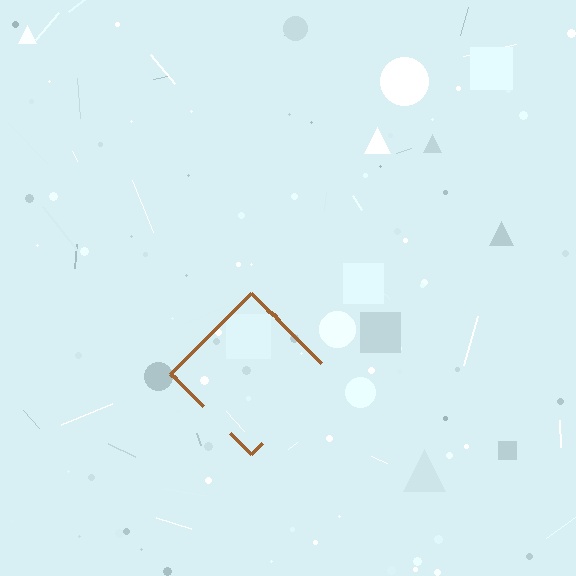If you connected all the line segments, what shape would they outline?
They would outline a diamond.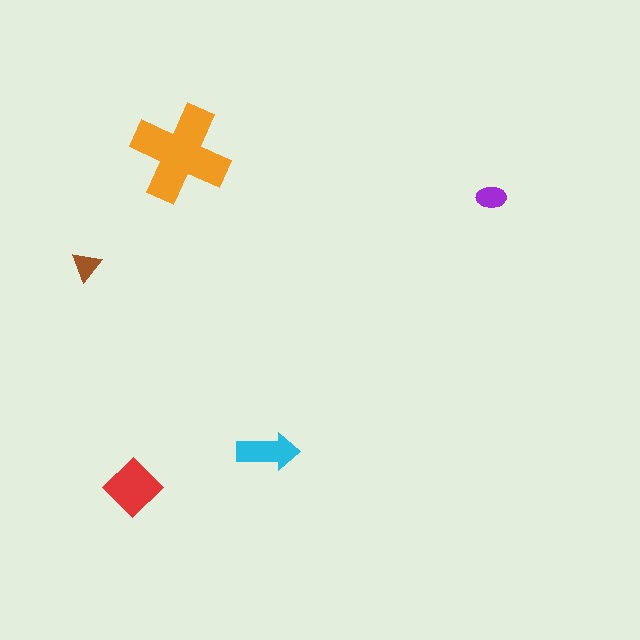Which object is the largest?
The orange cross.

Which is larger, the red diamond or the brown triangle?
The red diamond.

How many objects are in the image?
There are 5 objects in the image.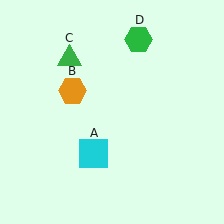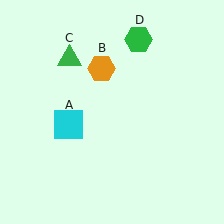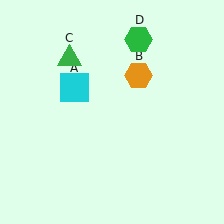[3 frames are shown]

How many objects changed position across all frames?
2 objects changed position: cyan square (object A), orange hexagon (object B).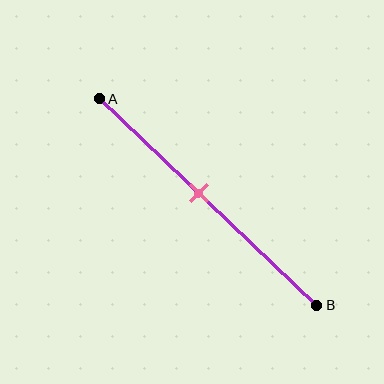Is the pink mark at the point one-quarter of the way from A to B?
No, the mark is at about 45% from A, not at the 25% one-quarter point.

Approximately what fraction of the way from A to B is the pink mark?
The pink mark is approximately 45% of the way from A to B.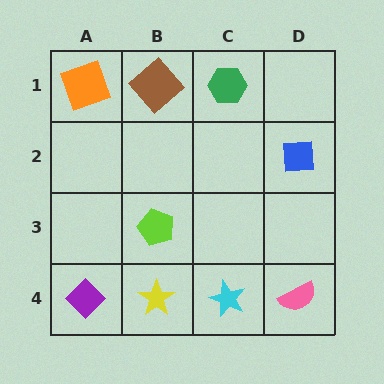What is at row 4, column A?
A purple diamond.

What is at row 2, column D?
A blue square.